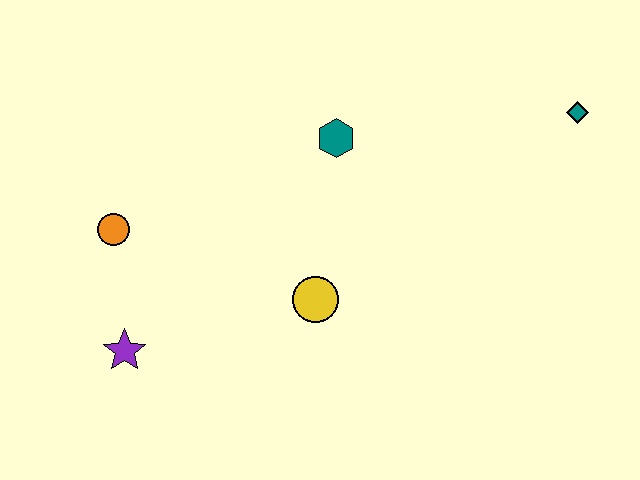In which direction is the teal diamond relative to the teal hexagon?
The teal diamond is to the right of the teal hexagon.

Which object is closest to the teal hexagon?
The yellow circle is closest to the teal hexagon.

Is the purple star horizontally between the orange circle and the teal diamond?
Yes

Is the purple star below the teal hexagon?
Yes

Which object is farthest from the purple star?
The teal diamond is farthest from the purple star.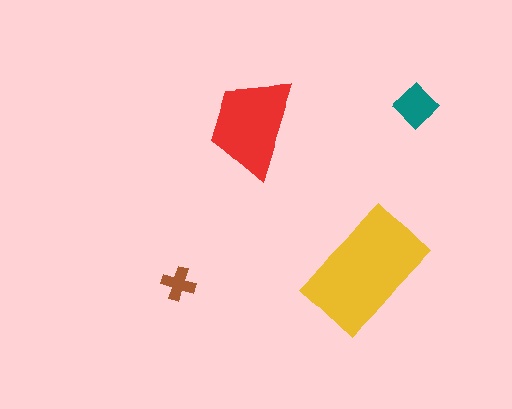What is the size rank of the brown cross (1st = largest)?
4th.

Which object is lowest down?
The brown cross is bottommost.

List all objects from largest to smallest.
The yellow rectangle, the red trapezoid, the teal diamond, the brown cross.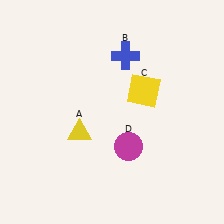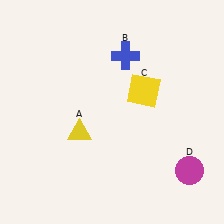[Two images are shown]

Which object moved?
The magenta circle (D) moved right.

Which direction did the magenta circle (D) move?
The magenta circle (D) moved right.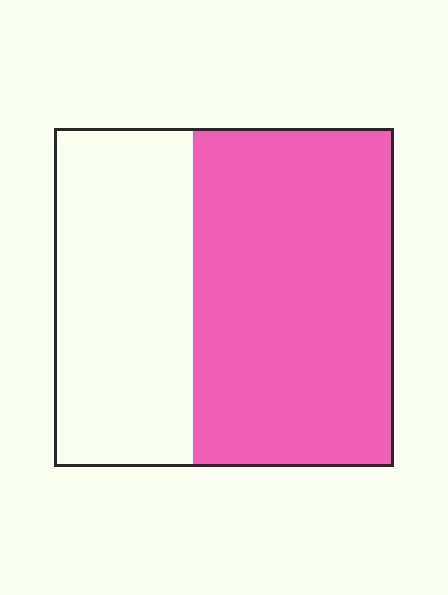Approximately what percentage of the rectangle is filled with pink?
Approximately 60%.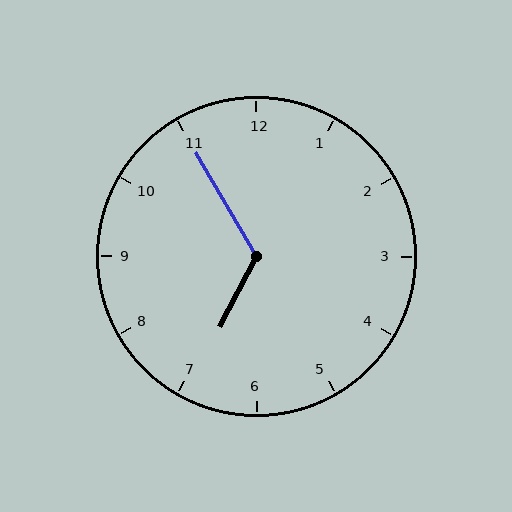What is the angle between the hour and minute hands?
Approximately 122 degrees.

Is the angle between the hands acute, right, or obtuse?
It is obtuse.